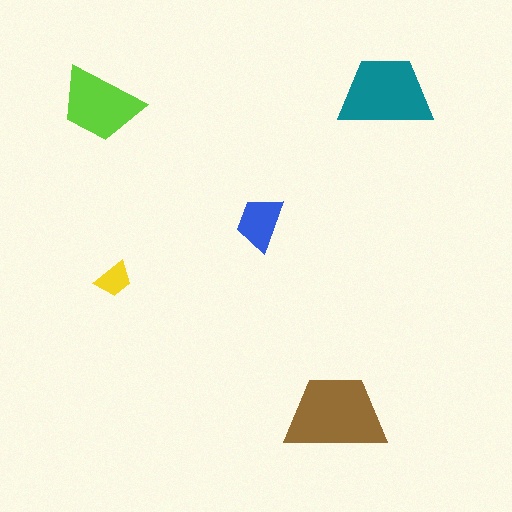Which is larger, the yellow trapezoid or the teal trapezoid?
The teal one.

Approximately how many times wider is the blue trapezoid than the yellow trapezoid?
About 1.5 times wider.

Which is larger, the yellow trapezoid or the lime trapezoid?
The lime one.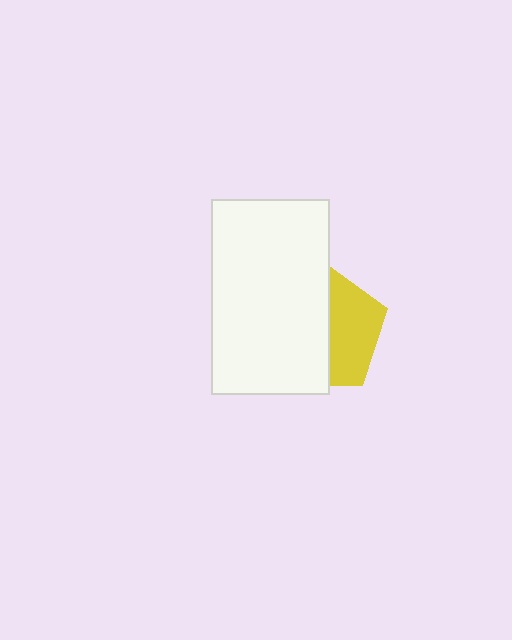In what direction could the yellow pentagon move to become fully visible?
The yellow pentagon could move right. That would shift it out from behind the white rectangle entirely.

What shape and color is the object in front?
The object in front is a white rectangle.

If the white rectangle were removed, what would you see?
You would see the complete yellow pentagon.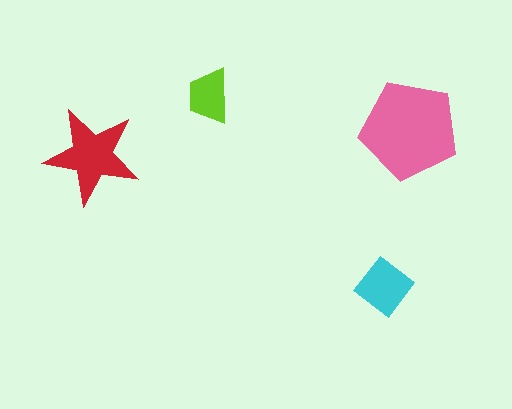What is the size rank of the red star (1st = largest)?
2nd.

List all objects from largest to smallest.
The pink pentagon, the red star, the cyan diamond, the lime trapezoid.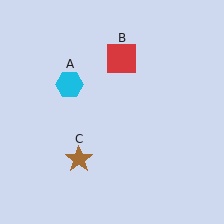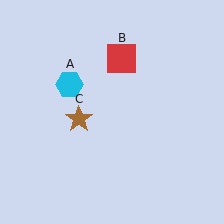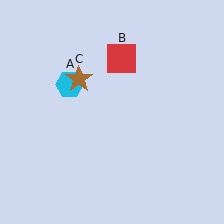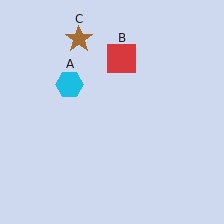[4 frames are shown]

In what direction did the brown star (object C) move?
The brown star (object C) moved up.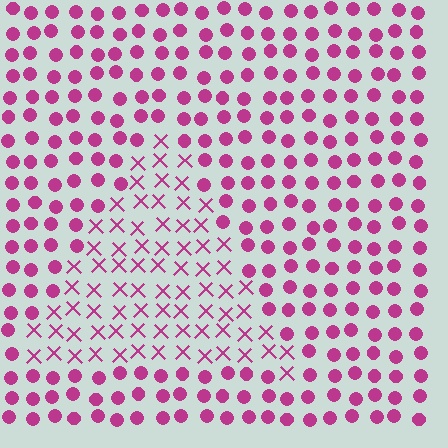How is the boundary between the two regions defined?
The boundary is defined by a change in element shape: X marks inside vs. circles outside. All elements share the same color and spacing.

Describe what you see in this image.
The image is filled with small magenta elements arranged in a uniform grid. A triangle-shaped region contains X marks, while the surrounding area contains circles. The boundary is defined purely by the change in element shape.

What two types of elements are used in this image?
The image uses X marks inside the triangle region and circles outside it.